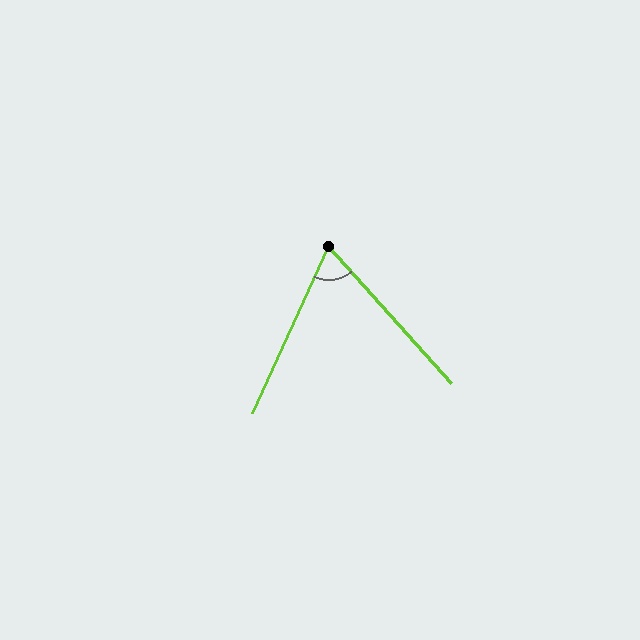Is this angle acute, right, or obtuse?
It is acute.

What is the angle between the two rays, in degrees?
Approximately 66 degrees.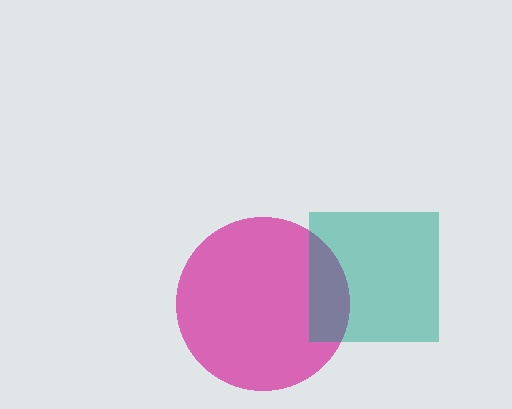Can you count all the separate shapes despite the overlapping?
Yes, there are 2 separate shapes.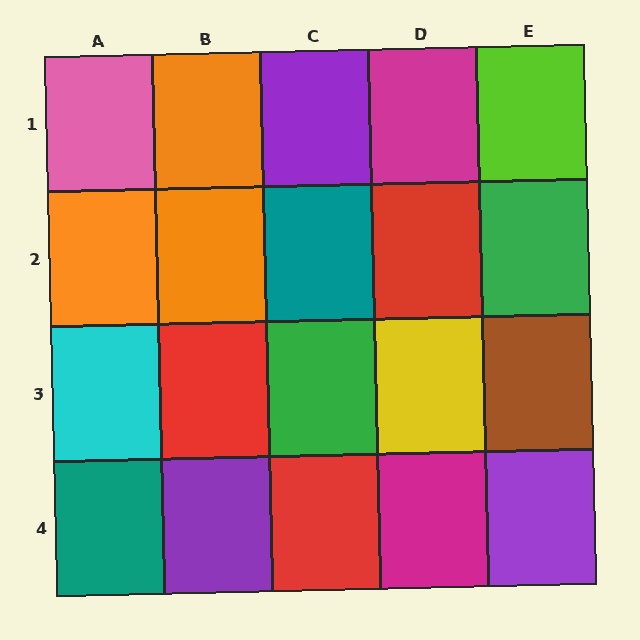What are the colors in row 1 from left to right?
Pink, orange, purple, magenta, lime.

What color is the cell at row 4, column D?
Magenta.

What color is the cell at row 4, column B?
Purple.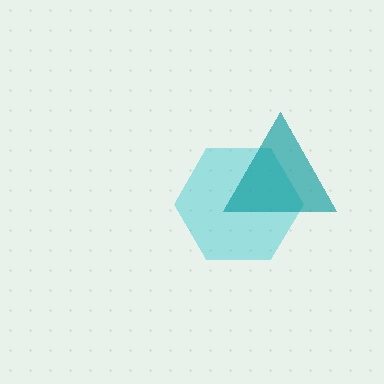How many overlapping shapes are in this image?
There are 2 overlapping shapes in the image.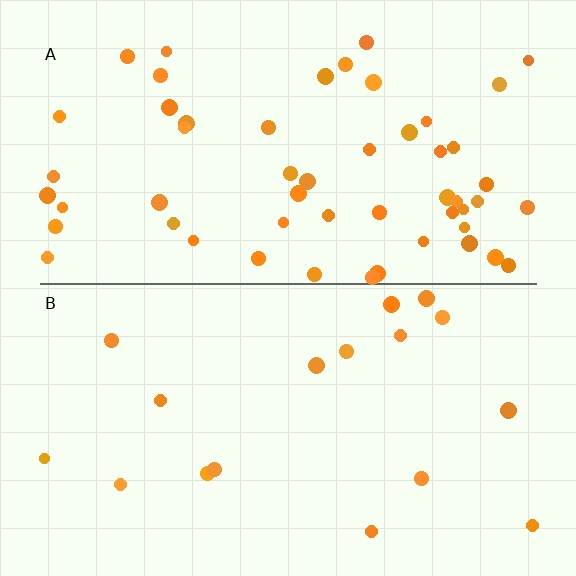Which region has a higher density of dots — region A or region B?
A (the top).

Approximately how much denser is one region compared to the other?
Approximately 3.2× — region A over region B.